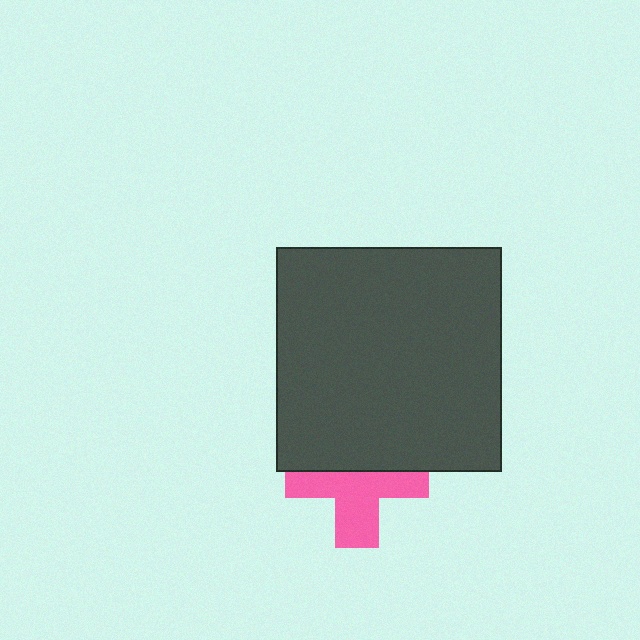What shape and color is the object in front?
The object in front is a dark gray square.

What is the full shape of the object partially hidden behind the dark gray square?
The partially hidden object is a pink cross.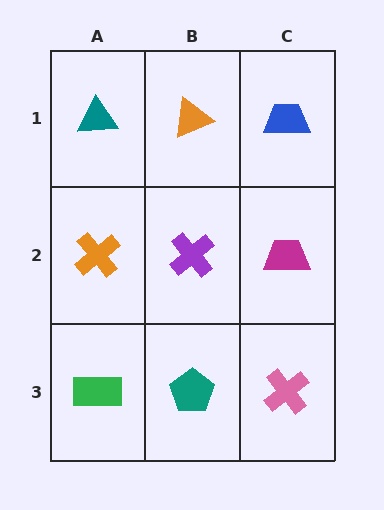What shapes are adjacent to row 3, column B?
A purple cross (row 2, column B), a green rectangle (row 3, column A), a pink cross (row 3, column C).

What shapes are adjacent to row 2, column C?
A blue trapezoid (row 1, column C), a pink cross (row 3, column C), a purple cross (row 2, column B).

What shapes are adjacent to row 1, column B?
A purple cross (row 2, column B), a teal triangle (row 1, column A), a blue trapezoid (row 1, column C).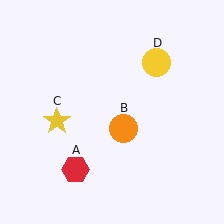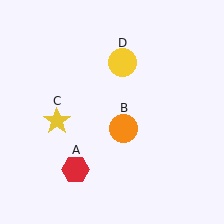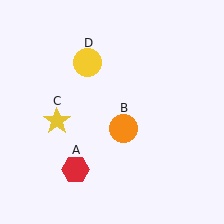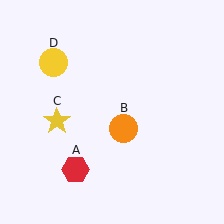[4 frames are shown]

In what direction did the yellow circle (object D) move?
The yellow circle (object D) moved left.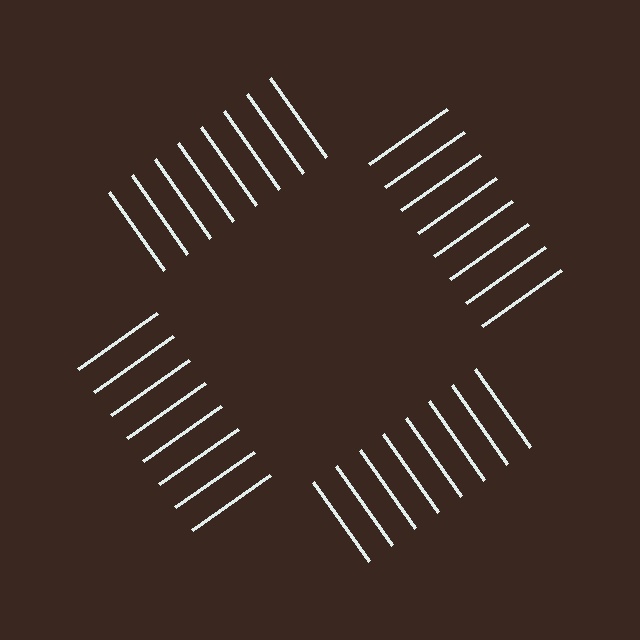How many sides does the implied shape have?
4 sides — the line-ends trace a square.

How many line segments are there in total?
32 — 8 along each of the 4 edges.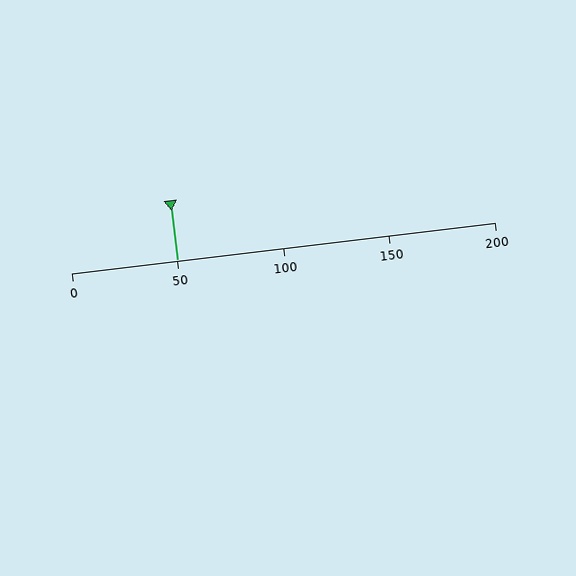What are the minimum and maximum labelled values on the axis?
The axis runs from 0 to 200.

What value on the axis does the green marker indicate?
The marker indicates approximately 50.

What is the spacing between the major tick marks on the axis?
The major ticks are spaced 50 apart.